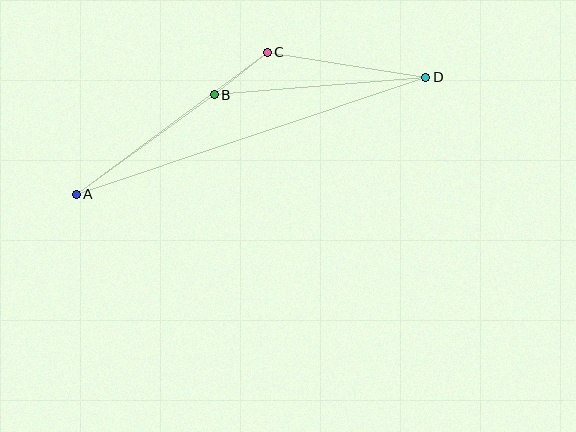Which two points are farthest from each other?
Points A and D are farthest from each other.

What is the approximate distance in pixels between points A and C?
The distance between A and C is approximately 238 pixels.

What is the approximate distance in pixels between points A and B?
The distance between A and B is approximately 170 pixels.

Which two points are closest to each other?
Points B and C are closest to each other.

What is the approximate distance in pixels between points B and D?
The distance between B and D is approximately 212 pixels.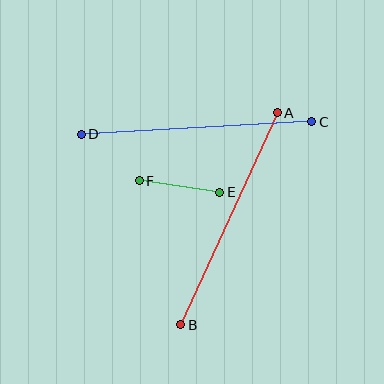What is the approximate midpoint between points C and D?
The midpoint is at approximately (197, 128) pixels.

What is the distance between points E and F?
The distance is approximately 81 pixels.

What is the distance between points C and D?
The distance is approximately 231 pixels.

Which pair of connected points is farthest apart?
Points A and B are farthest apart.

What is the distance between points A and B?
The distance is approximately 233 pixels.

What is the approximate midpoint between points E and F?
The midpoint is at approximately (180, 187) pixels.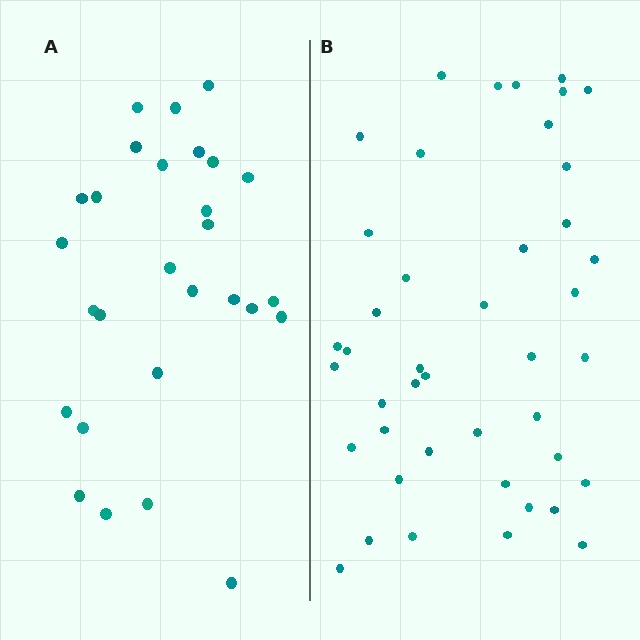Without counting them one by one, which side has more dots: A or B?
Region B (the right region) has more dots.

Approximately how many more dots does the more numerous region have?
Region B has approximately 15 more dots than region A.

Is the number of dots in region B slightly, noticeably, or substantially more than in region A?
Region B has substantially more. The ratio is roughly 1.5 to 1.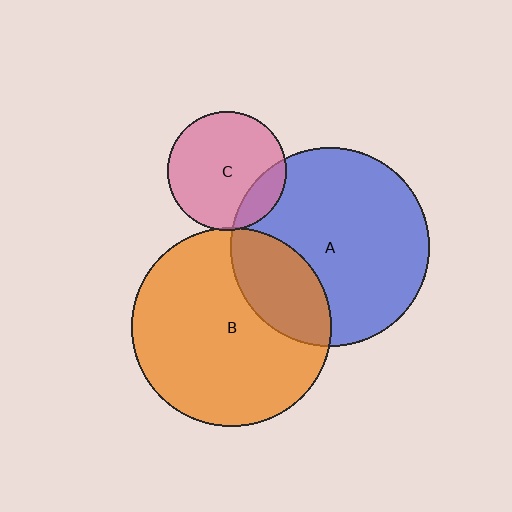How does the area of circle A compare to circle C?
Approximately 2.8 times.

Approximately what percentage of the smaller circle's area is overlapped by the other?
Approximately 25%.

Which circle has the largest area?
Circle B (orange).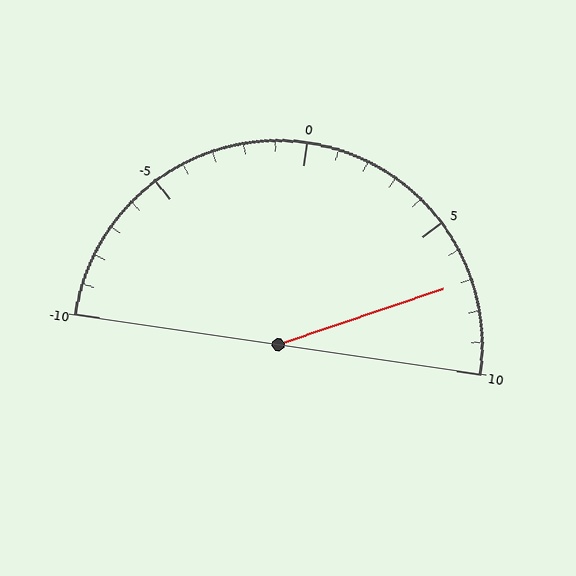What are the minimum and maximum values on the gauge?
The gauge ranges from -10 to 10.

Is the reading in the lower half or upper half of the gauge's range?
The reading is in the upper half of the range (-10 to 10).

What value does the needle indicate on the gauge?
The needle indicates approximately 7.